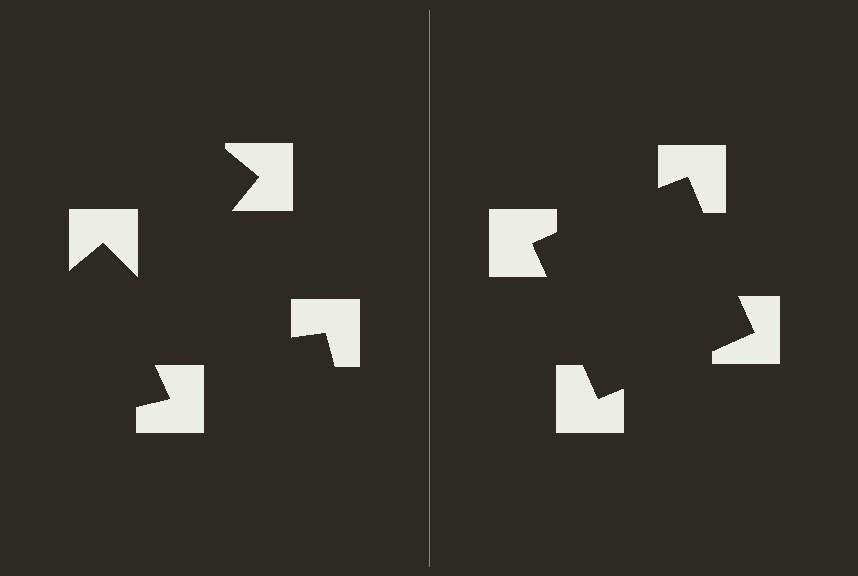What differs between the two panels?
The notched squares are positioned identically on both sides; only the wedge orientations differ. On the right they align to a square; on the left they are misaligned.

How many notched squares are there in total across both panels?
8 — 4 on each side.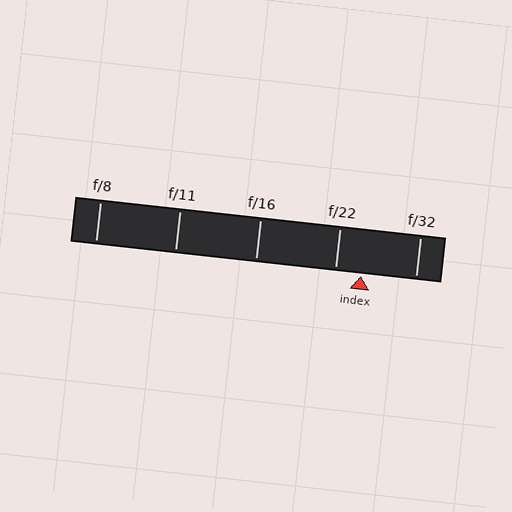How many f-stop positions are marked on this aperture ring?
There are 5 f-stop positions marked.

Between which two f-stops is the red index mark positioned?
The index mark is between f/22 and f/32.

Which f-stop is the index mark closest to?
The index mark is closest to f/22.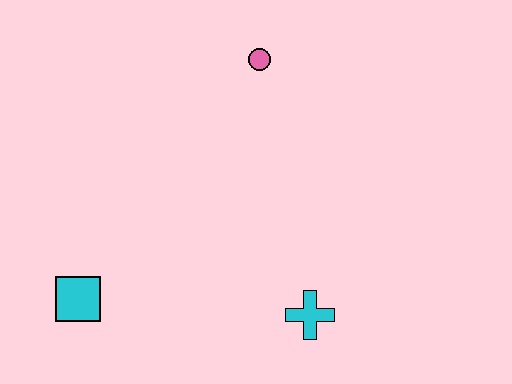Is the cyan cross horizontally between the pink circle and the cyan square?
No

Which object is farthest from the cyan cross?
The pink circle is farthest from the cyan cross.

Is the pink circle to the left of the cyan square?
No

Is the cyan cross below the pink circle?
Yes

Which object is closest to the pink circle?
The cyan cross is closest to the pink circle.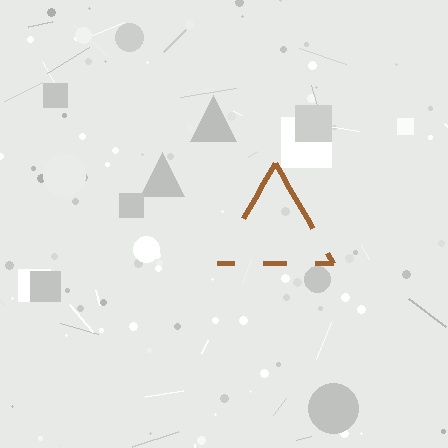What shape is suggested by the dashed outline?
The dashed outline suggests a triangle.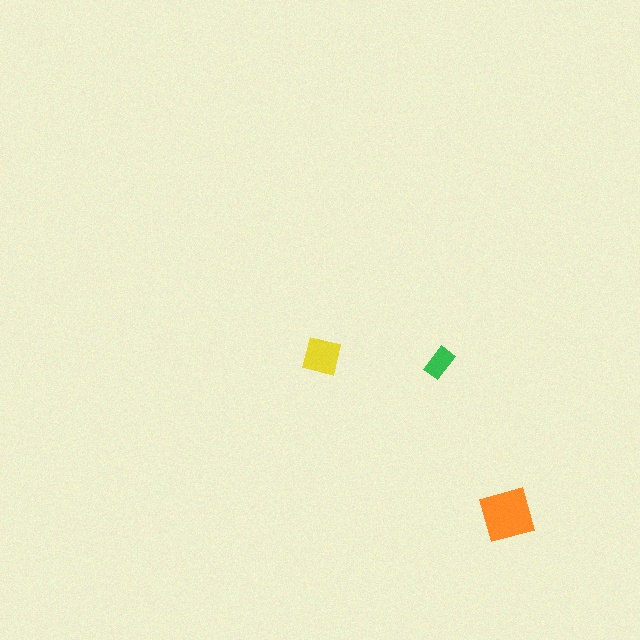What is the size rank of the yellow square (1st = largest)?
2nd.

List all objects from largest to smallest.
The orange diamond, the yellow square, the green rectangle.